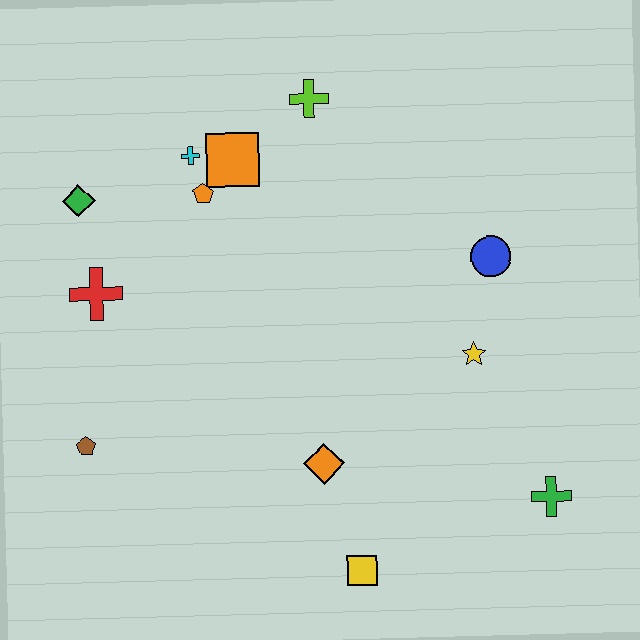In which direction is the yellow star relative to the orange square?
The yellow star is to the right of the orange square.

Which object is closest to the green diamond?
The red cross is closest to the green diamond.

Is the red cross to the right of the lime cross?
No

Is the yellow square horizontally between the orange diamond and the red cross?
No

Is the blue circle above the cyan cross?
No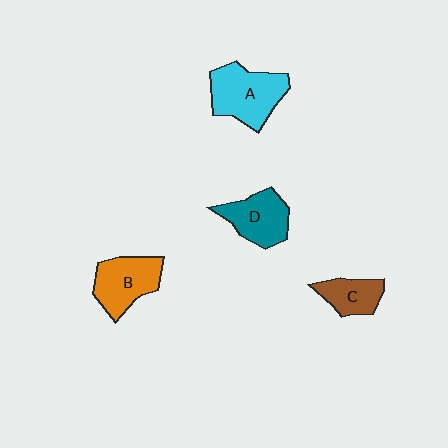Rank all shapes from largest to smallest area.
From largest to smallest: A (cyan), B (orange), D (teal), C (brown).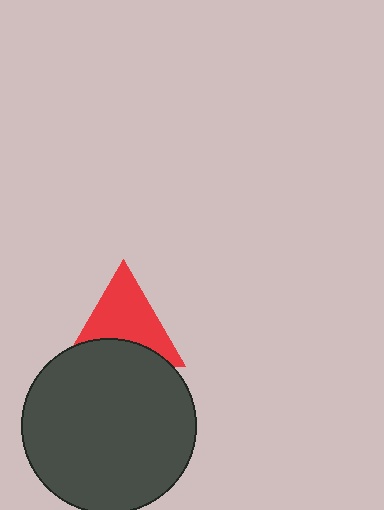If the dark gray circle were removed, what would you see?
You would see the complete red triangle.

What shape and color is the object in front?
The object in front is a dark gray circle.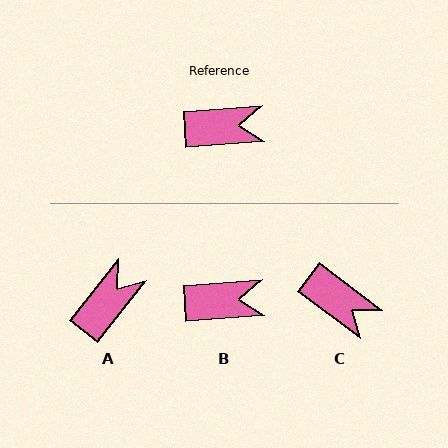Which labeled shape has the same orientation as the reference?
B.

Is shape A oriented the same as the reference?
No, it is off by about 48 degrees.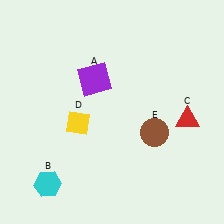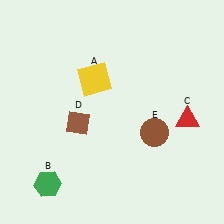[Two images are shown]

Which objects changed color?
A changed from purple to yellow. B changed from cyan to green. D changed from yellow to brown.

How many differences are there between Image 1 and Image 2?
There are 3 differences between the two images.